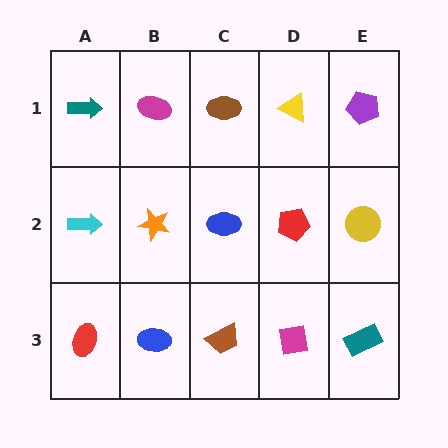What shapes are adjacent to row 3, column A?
A cyan arrow (row 2, column A), a blue ellipse (row 3, column B).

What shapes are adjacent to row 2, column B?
A magenta ellipse (row 1, column B), a blue ellipse (row 3, column B), a cyan arrow (row 2, column A), a blue ellipse (row 2, column C).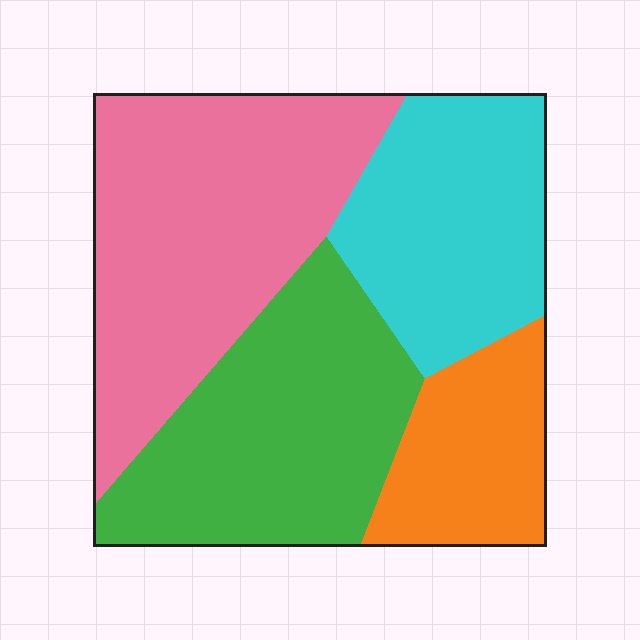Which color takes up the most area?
Pink, at roughly 35%.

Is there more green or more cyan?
Green.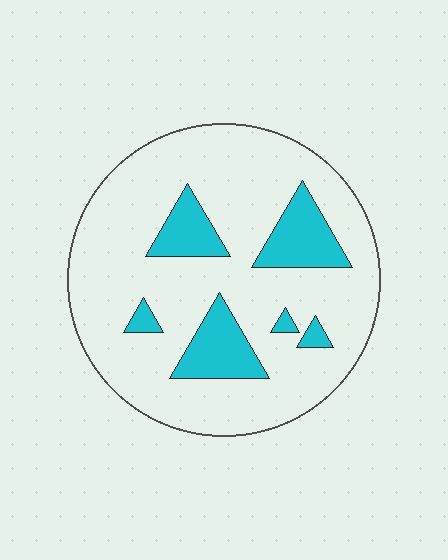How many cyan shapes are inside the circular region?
6.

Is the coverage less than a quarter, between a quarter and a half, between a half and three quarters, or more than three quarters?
Less than a quarter.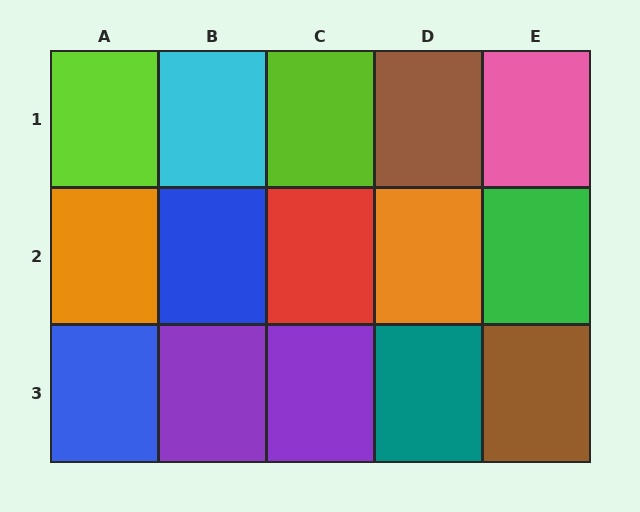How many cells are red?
1 cell is red.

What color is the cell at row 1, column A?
Lime.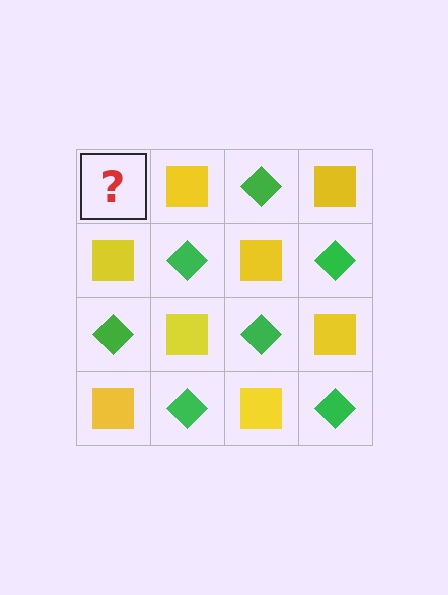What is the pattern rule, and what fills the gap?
The rule is that it alternates green diamond and yellow square in a checkerboard pattern. The gap should be filled with a green diamond.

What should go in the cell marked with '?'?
The missing cell should contain a green diamond.